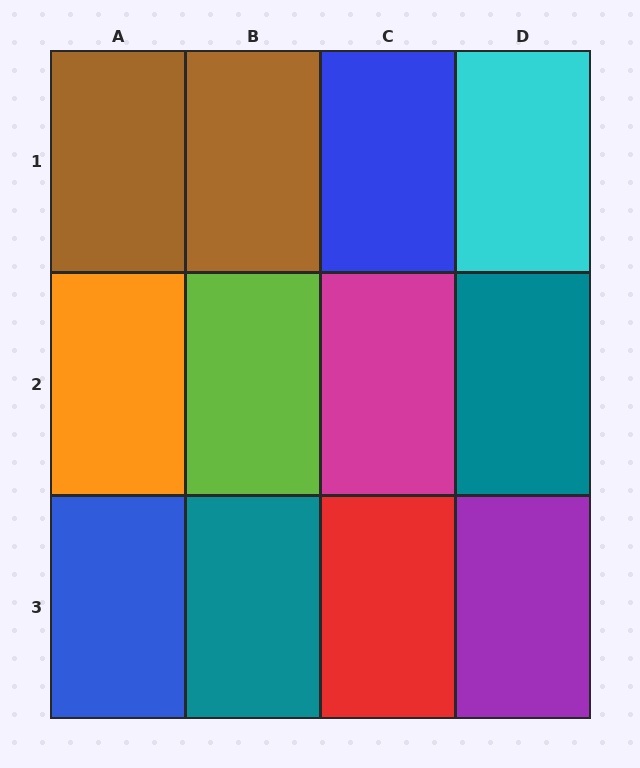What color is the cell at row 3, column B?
Teal.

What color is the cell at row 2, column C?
Magenta.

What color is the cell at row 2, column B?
Lime.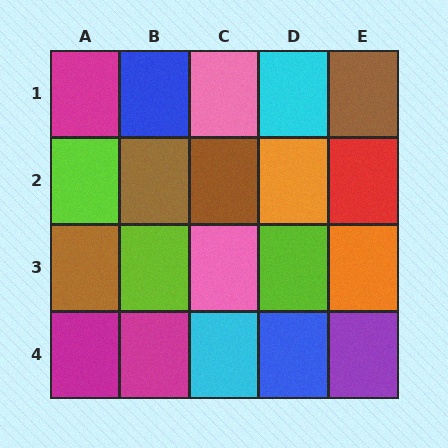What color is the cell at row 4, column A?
Magenta.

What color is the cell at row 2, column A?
Lime.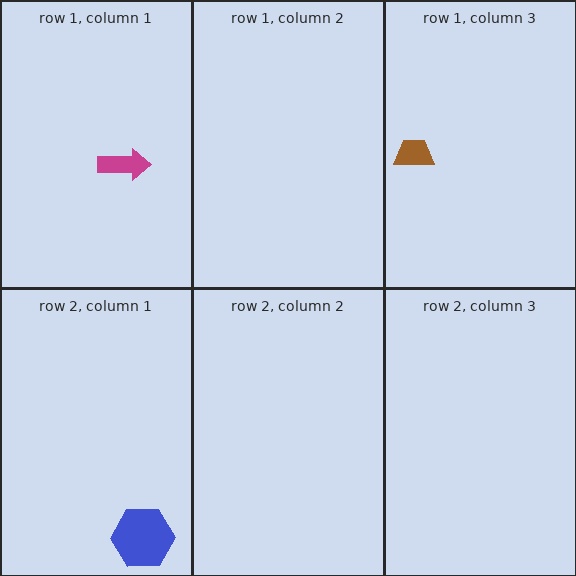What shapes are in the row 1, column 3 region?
The brown trapezoid.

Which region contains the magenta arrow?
The row 1, column 1 region.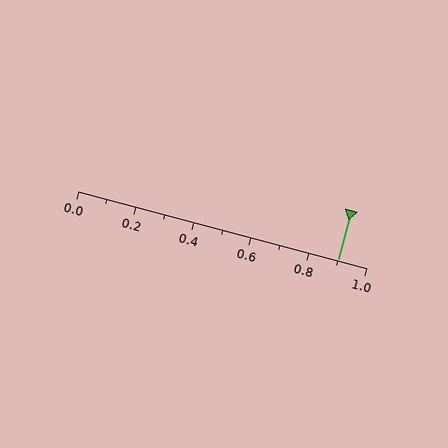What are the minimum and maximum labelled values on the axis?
The axis runs from 0.0 to 1.0.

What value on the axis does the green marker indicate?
The marker indicates approximately 0.9.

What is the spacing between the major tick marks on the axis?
The major ticks are spaced 0.2 apart.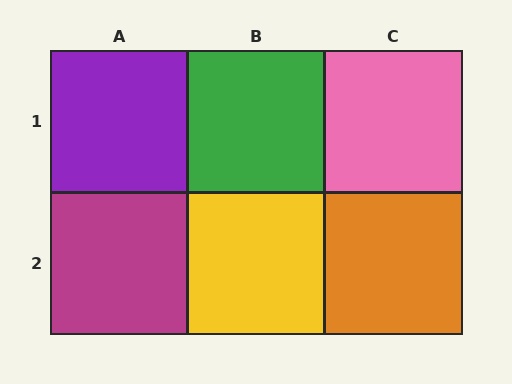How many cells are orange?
1 cell is orange.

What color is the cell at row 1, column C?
Pink.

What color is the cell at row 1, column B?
Green.